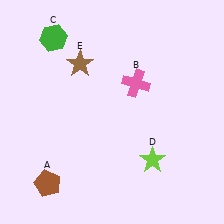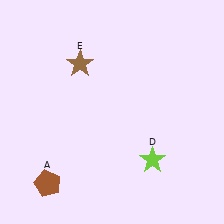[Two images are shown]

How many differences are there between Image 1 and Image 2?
There are 2 differences between the two images.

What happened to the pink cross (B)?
The pink cross (B) was removed in Image 2. It was in the top-right area of Image 1.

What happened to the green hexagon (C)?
The green hexagon (C) was removed in Image 2. It was in the top-left area of Image 1.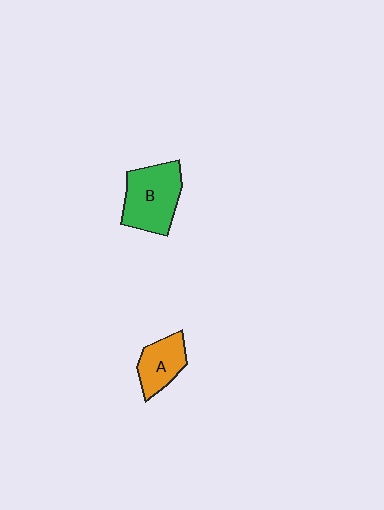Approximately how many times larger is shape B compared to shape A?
Approximately 1.6 times.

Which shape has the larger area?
Shape B (green).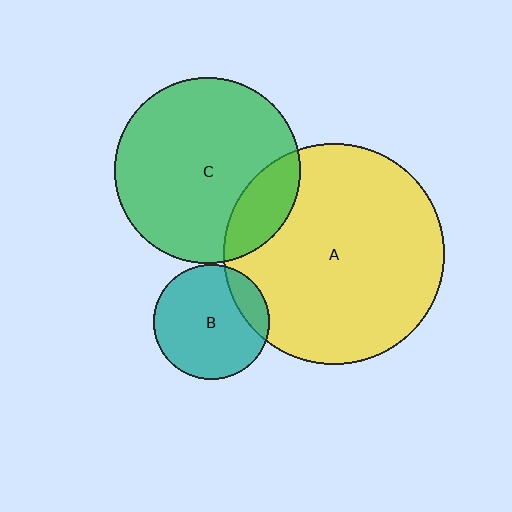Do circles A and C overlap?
Yes.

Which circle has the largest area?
Circle A (yellow).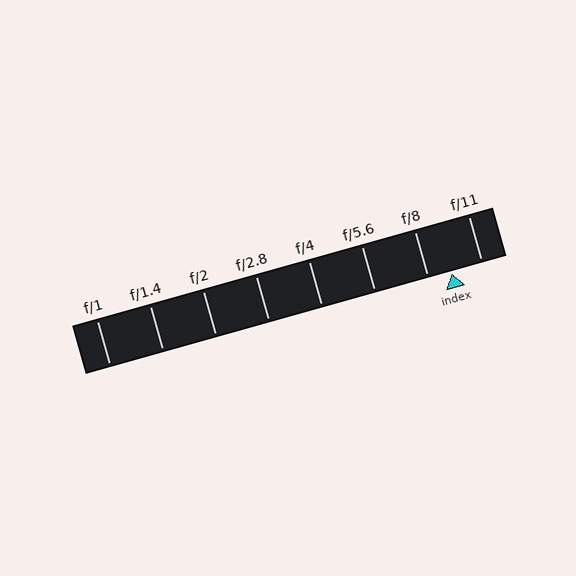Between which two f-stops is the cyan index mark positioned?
The index mark is between f/8 and f/11.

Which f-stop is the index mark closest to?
The index mark is closest to f/8.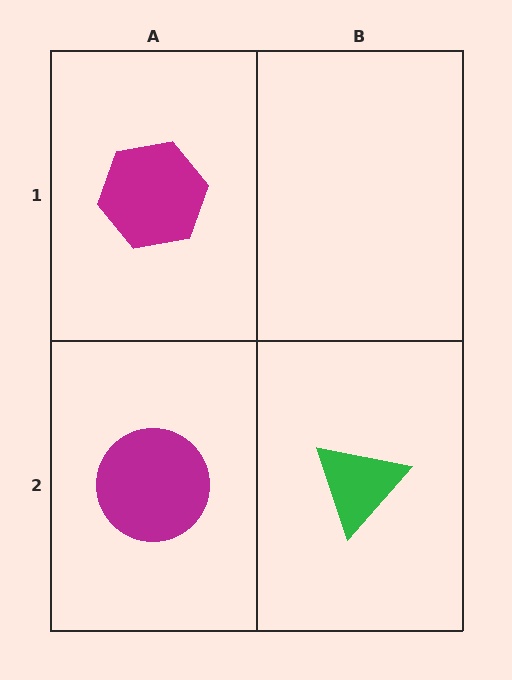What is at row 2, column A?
A magenta circle.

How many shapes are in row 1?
1 shape.